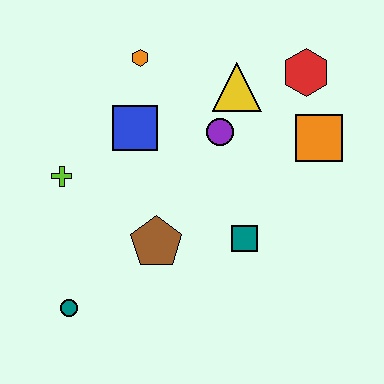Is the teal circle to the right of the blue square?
No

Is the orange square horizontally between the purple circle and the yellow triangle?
No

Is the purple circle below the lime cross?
No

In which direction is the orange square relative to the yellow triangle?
The orange square is to the right of the yellow triangle.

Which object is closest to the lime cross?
The blue square is closest to the lime cross.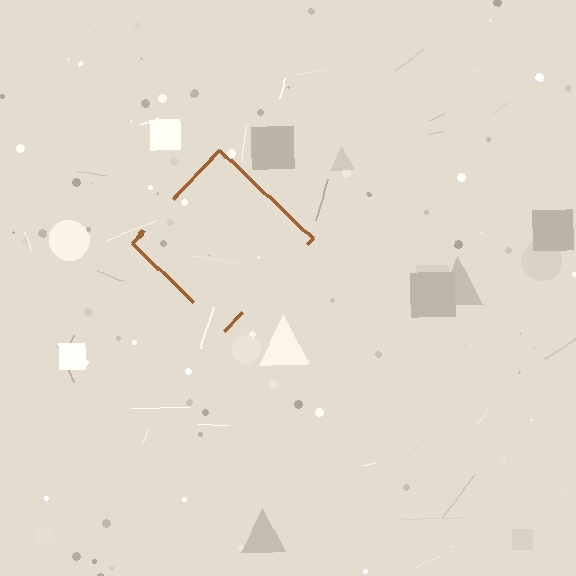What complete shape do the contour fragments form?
The contour fragments form a diamond.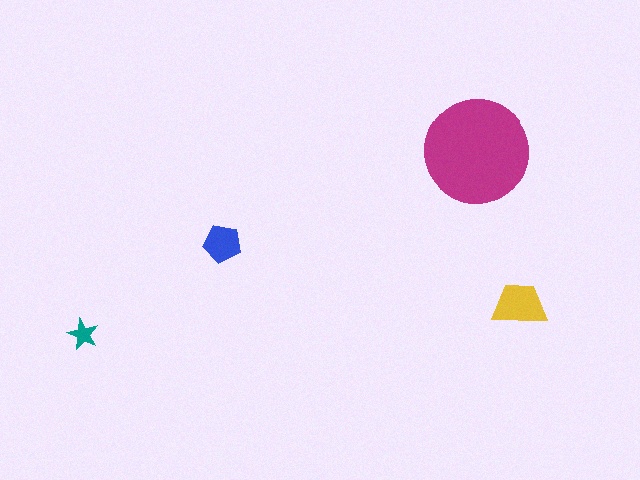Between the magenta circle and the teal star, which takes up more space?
The magenta circle.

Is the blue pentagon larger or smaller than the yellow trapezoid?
Smaller.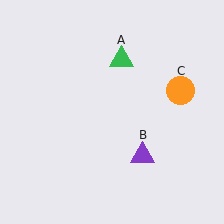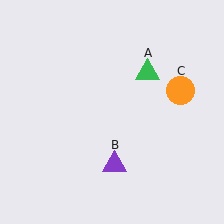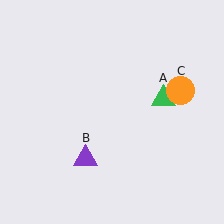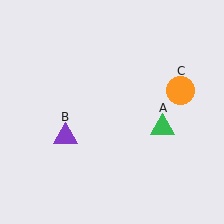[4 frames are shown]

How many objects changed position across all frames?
2 objects changed position: green triangle (object A), purple triangle (object B).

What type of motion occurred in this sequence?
The green triangle (object A), purple triangle (object B) rotated clockwise around the center of the scene.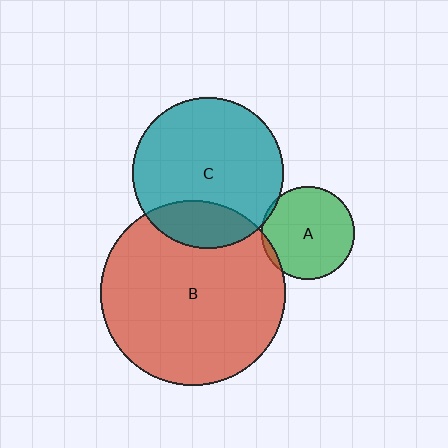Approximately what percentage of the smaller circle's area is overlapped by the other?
Approximately 5%.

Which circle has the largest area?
Circle B (red).